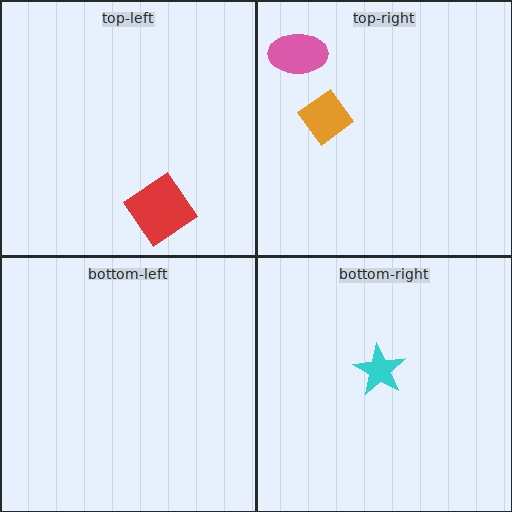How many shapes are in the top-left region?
1.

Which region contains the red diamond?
The top-left region.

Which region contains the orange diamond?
The top-right region.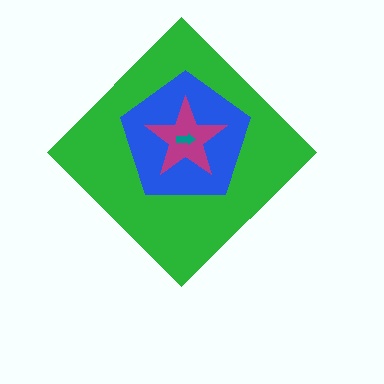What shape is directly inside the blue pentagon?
The magenta star.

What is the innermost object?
The teal arrow.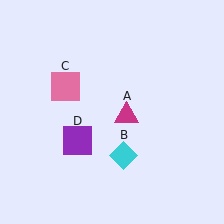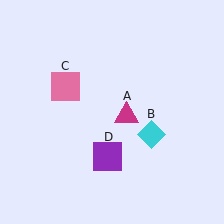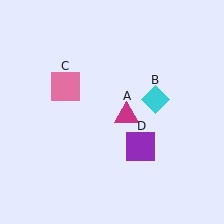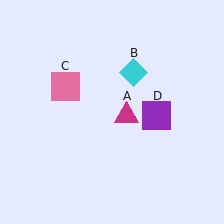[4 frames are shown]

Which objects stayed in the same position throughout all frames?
Magenta triangle (object A) and pink square (object C) remained stationary.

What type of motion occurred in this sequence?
The cyan diamond (object B), purple square (object D) rotated counterclockwise around the center of the scene.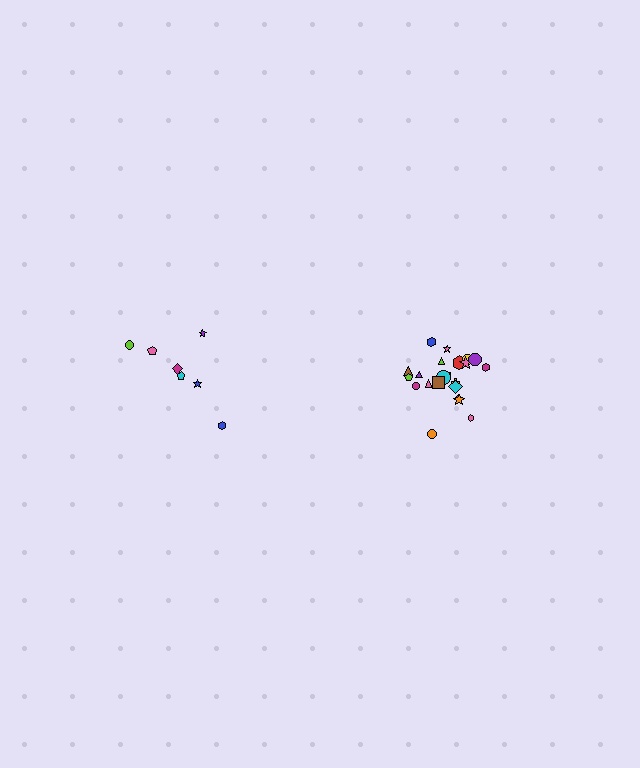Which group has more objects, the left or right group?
The right group.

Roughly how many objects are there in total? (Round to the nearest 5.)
Roughly 30 objects in total.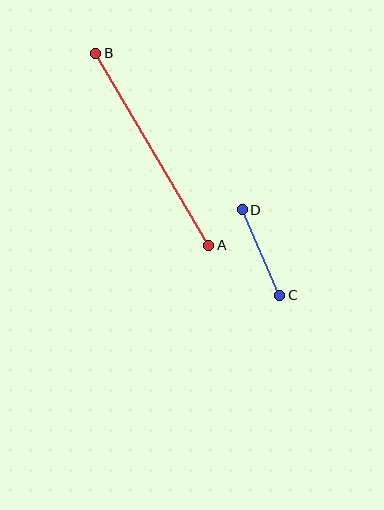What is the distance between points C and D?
The distance is approximately 93 pixels.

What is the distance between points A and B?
The distance is approximately 223 pixels.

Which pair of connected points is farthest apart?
Points A and B are farthest apart.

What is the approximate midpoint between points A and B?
The midpoint is at approximately (152, 149) pixels.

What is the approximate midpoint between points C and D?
The midpoint is at approximately (261, 252) pixels.